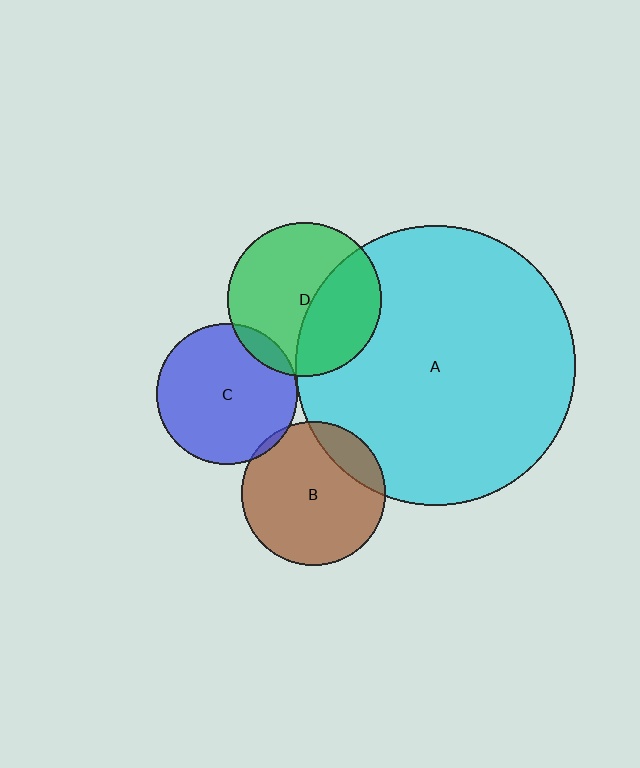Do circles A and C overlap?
Yes.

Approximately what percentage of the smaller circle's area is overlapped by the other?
Approximately 5%.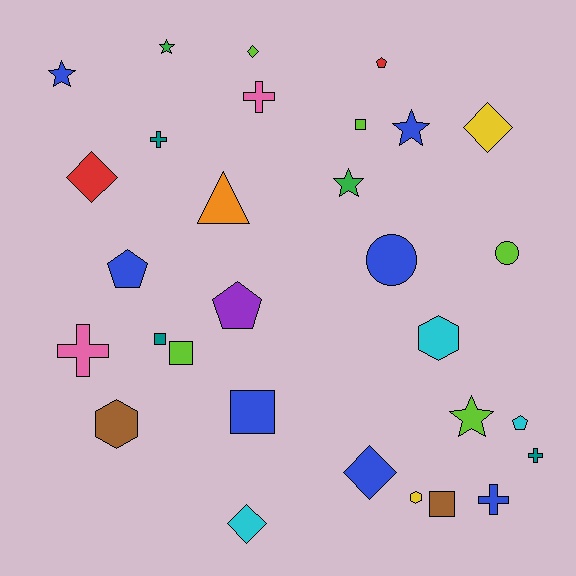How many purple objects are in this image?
There is 1 purple object.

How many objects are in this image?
There are 30 objects.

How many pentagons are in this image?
There are 4 pentagons.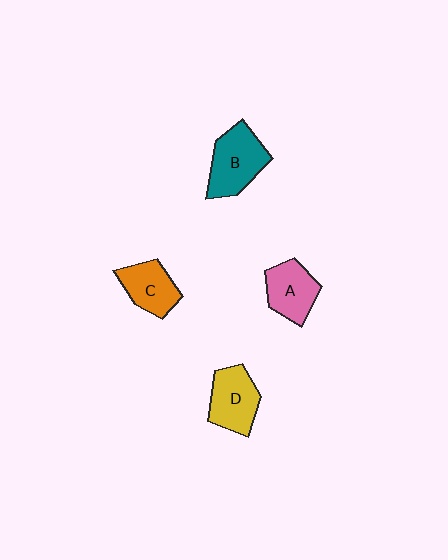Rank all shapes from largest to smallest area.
From largest to smallest: B (teal), D (yellow), A (pink), C (orange).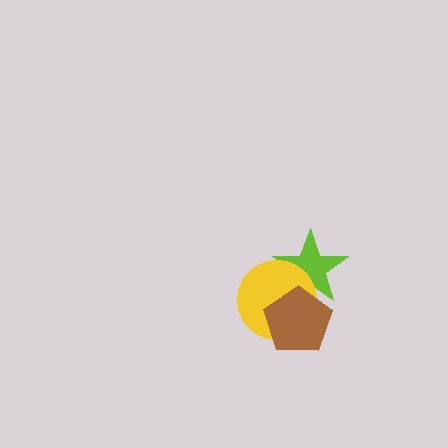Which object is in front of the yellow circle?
The brown pentagon is in front of the yellow circle.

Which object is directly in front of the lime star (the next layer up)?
The yellow circle is directly in front of the lime star.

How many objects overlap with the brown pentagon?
2 objects overlap with the brown pentagon.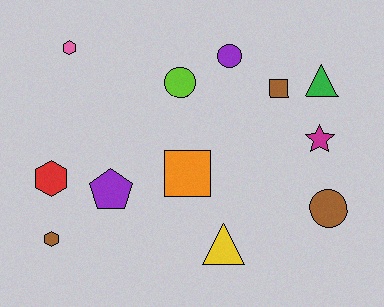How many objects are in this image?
There are 12 objects.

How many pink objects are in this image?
There is 1 pink object.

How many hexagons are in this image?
There are 3 hexagons.